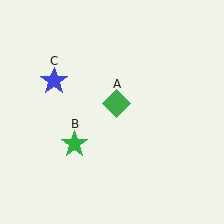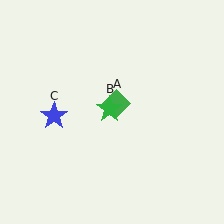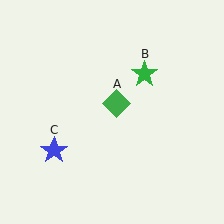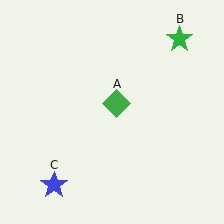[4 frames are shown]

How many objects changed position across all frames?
2 objects changed position: green star (object B), blue star (object C).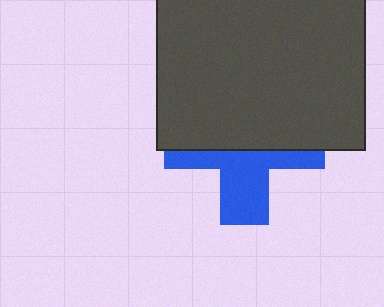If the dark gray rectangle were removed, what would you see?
You would see the complete blue cross.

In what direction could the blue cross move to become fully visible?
The blue cross could move down. That would shift it out from behind the dark gray rectangle entirely.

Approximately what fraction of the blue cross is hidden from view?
Roughly 58% of the blue cross is hidden behind the dark gray rectangle.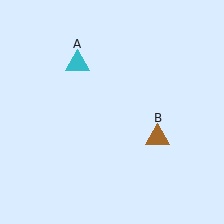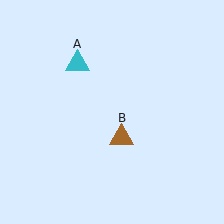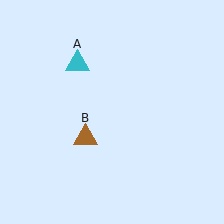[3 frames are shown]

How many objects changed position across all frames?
1 object changed position: brown triangle (object B).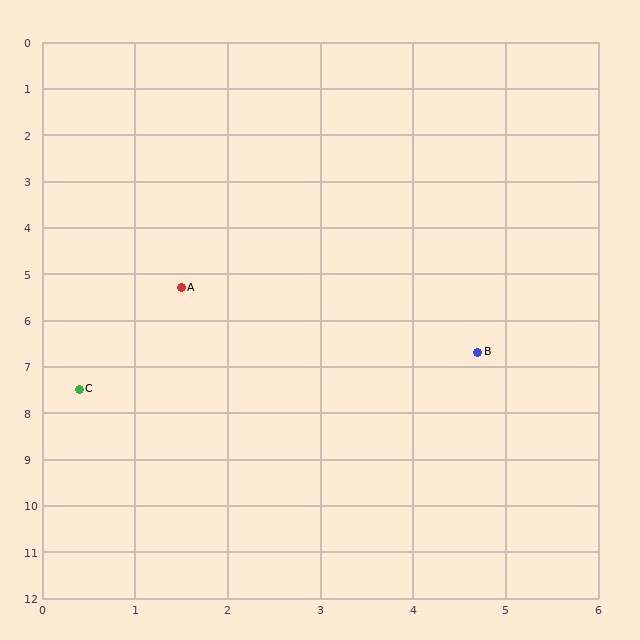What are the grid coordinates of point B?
Point B is at approximately (4.7, 6.7).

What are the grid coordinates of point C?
Point C is at approximately (0.4, 7.5).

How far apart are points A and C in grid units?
Points A and C are about 2.5 grid units apart.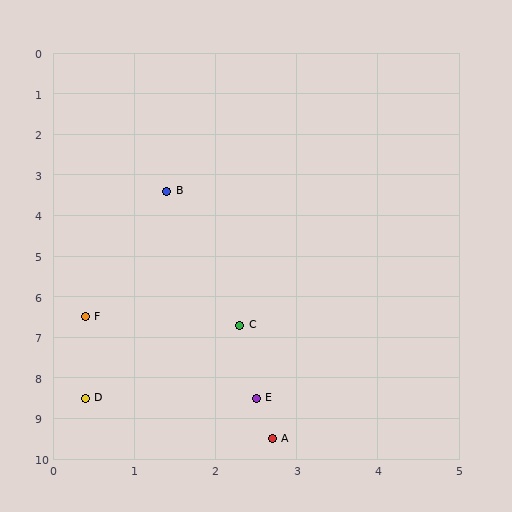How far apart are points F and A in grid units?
Points F and A are about 3.8 grid units apart.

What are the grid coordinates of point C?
Point C is at approximately (2.3, 6.7).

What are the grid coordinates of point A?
Point A is at approximately (2.7, 9.5).